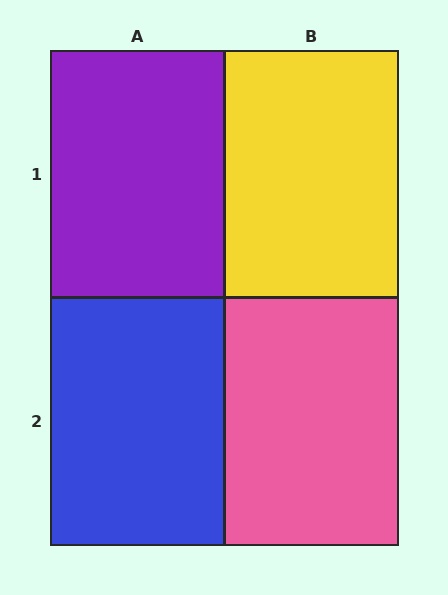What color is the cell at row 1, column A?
Purple.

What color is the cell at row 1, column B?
Yellow.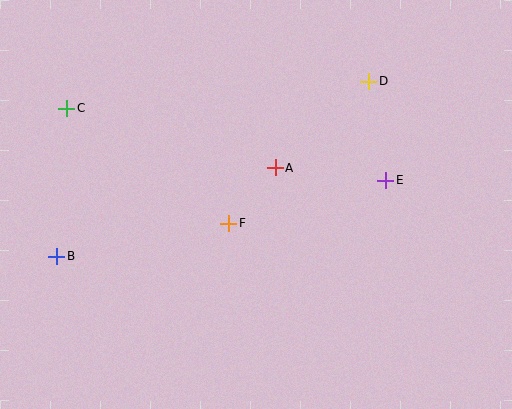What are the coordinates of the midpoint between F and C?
The midpoint between F and C is at (148, 166).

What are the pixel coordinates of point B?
Point B is at (57, 256).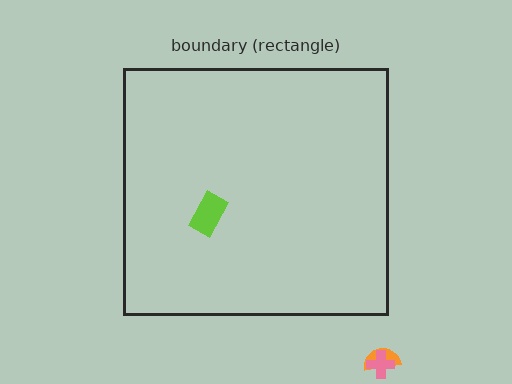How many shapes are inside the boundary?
1 inside, 2 outside.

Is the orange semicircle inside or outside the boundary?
Outside.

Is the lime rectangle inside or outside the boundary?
Inside.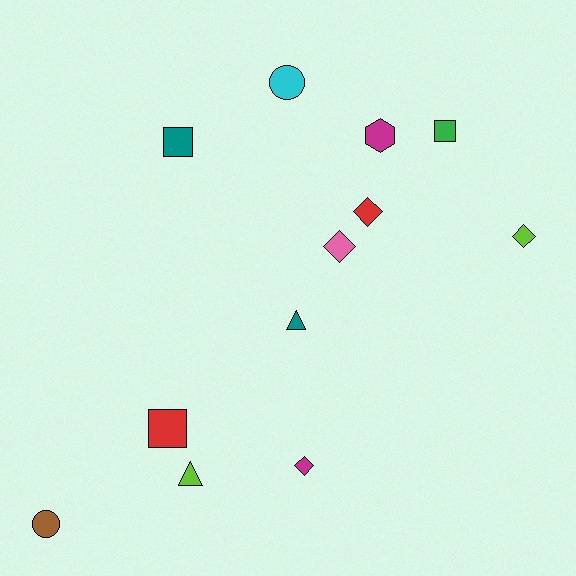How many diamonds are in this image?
There are 4 diamonds.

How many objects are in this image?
There are 12 objects.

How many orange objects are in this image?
There are no orange objects.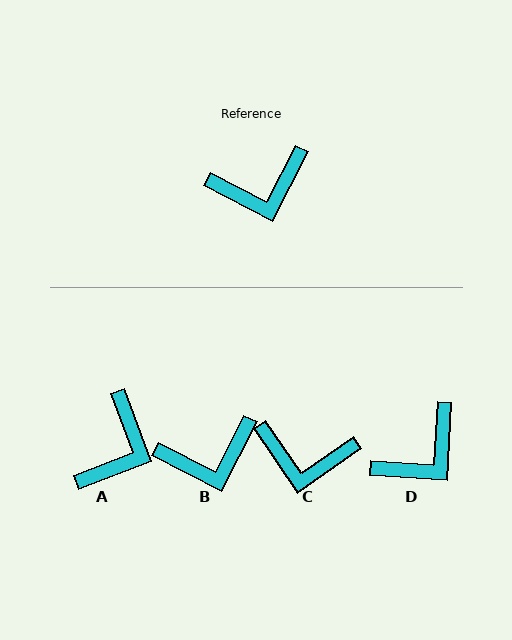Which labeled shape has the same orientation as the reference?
B.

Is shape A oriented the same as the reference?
No, it is off by about 48 degrees.